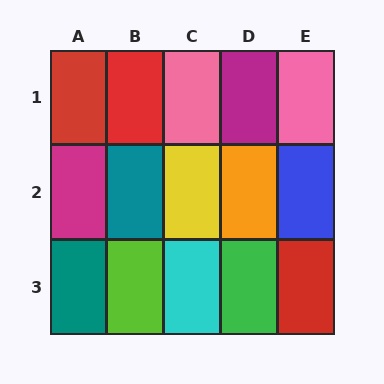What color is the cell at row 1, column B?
Red.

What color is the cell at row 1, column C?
Pink.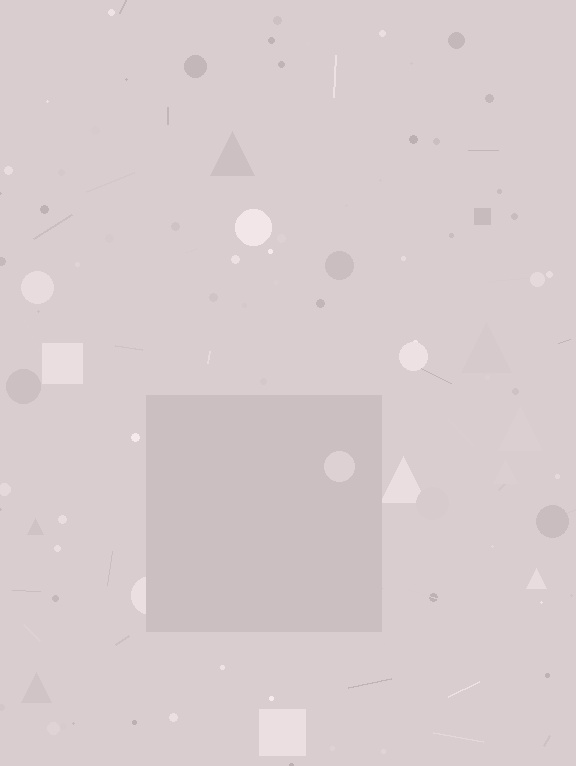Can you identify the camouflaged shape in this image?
The camouflaged shape is a square.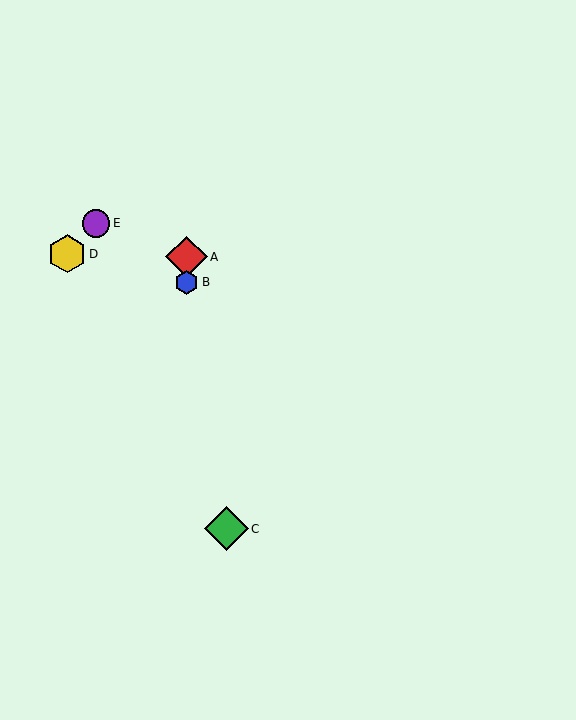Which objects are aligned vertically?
Objects A, B are aligned vertically.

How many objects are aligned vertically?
2 objects (A, B) are aligned vertically.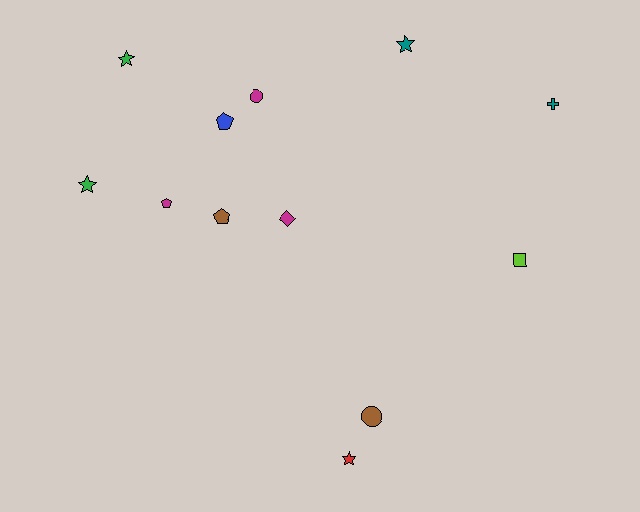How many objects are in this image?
There are 12 objects.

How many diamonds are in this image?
There is 1 diamond.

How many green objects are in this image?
There are 2 green objects.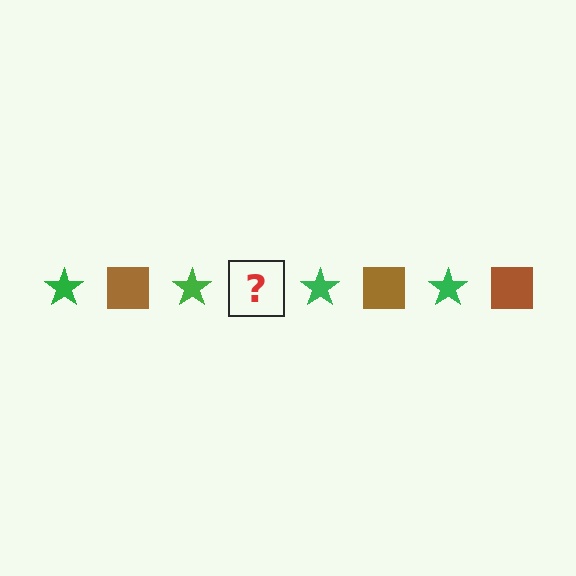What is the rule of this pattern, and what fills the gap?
The rule is that the pattern alternates between green star and brown square. The gap should be filled with a brown square.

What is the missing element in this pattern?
The missing element is a brown square.